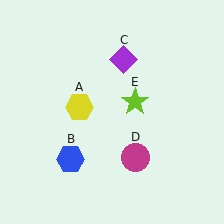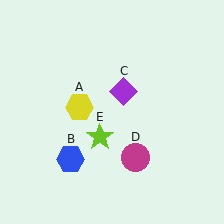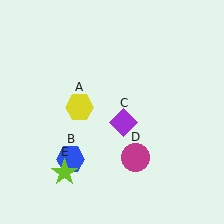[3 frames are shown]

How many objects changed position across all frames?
2 objects changed position: purple diamond (object C), lime star (object E).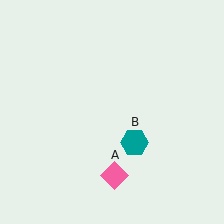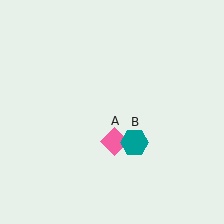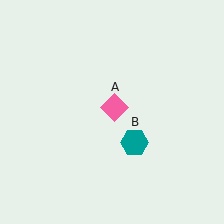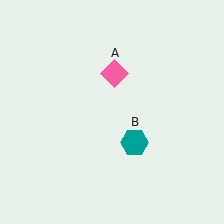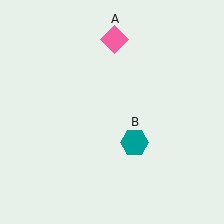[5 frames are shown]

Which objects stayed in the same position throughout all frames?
Teal hexagon (object B) remained stationary.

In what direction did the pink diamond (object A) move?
The pink diamond (object A) moved up.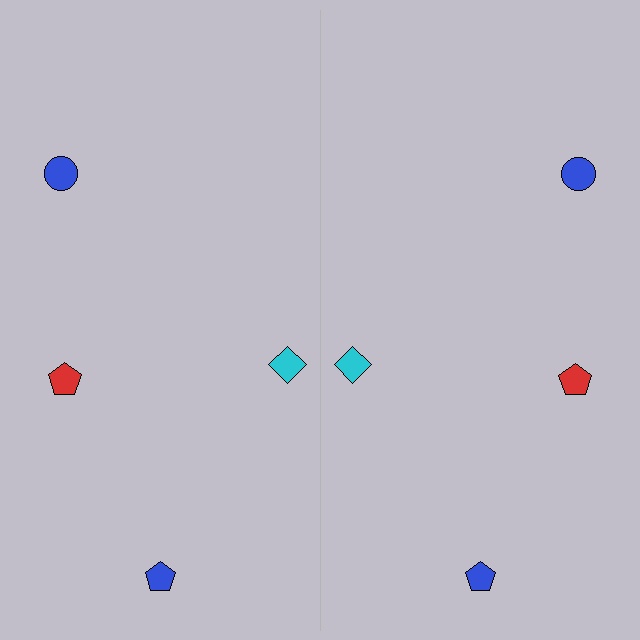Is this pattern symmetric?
Yes, this pattern has bilateral (reflection) symmetry.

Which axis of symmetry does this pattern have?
The pattern has a vertical axis of symmetry running through the center of the image.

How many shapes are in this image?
There are 8 shapes in this image.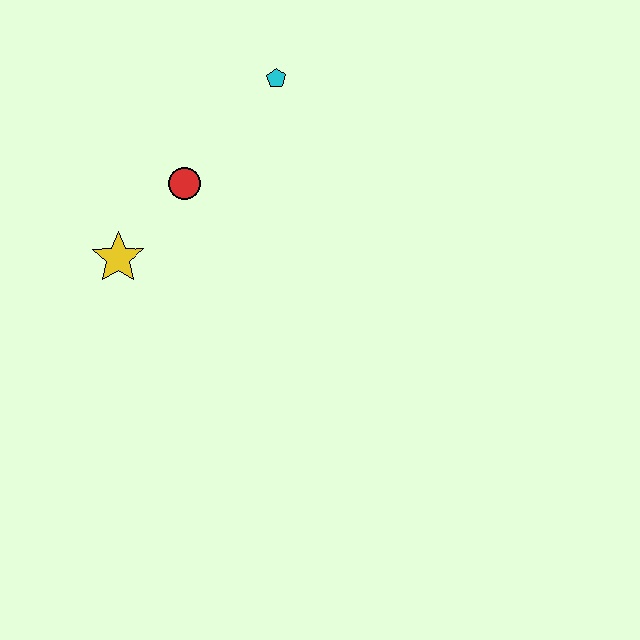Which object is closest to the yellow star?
The red circle is closest to the yellow star.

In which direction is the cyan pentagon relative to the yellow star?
The cyan pentagon is above the yellow star.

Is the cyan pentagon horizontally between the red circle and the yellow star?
No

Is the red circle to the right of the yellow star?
Yes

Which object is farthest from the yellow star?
The cyan pentagon is farthest from the yellow star.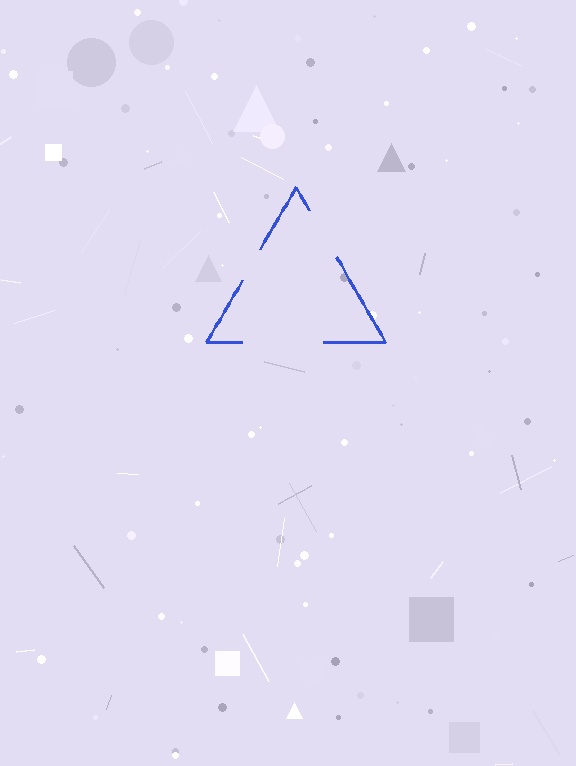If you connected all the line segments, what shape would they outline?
They would outline a triangle.